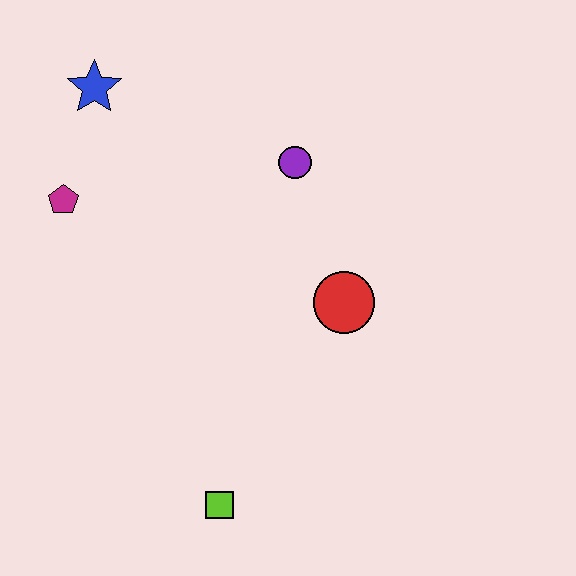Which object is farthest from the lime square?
The blue star is farthest from the lime square.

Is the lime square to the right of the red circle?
No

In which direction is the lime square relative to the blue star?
The lime square is below the blue star.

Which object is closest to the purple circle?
The red circle is closest to the purple circle.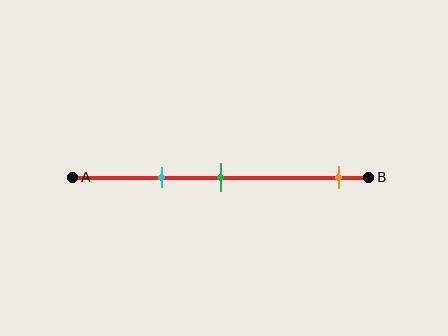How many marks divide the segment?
There are 3 marks dividing the segment.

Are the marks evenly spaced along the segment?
No, the marks are not evenly spaced.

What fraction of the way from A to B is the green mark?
The green mark is approximately 50% (0.5) of the way from A to B.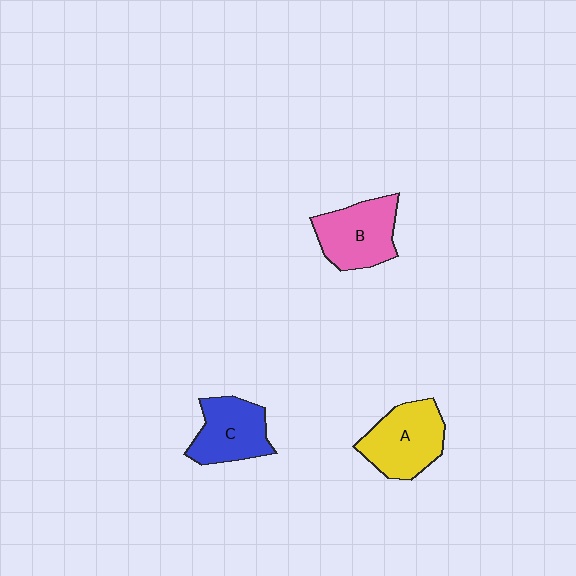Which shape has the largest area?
Shape A (yellow).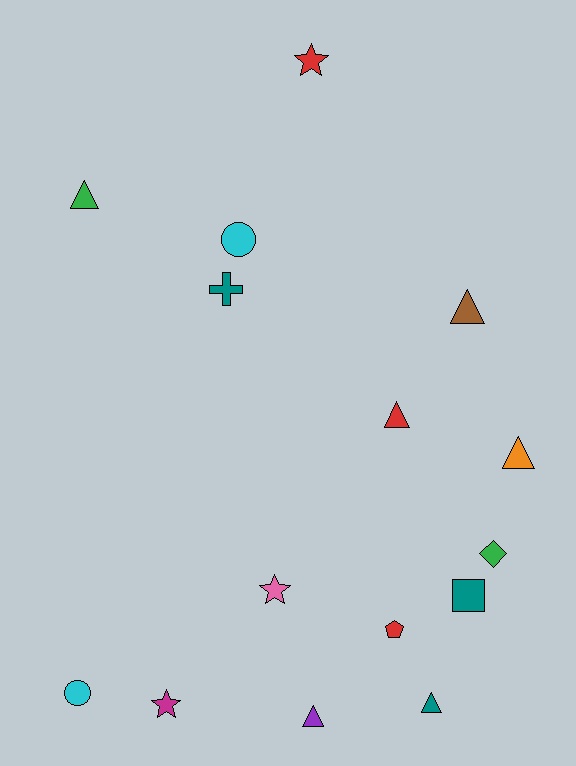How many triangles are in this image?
There are 6 triangles.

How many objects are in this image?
There are 15 objects.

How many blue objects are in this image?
There are no blue objects.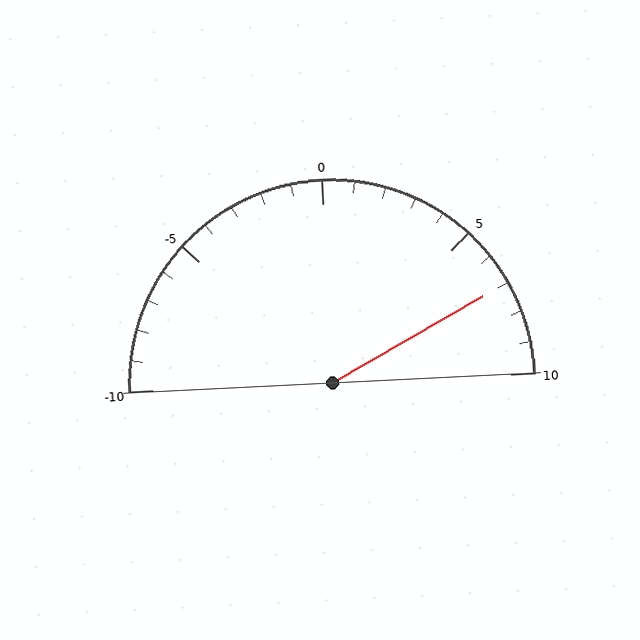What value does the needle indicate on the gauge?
The needle indicates approximately 7.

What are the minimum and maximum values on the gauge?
The gauge ranges from -10 to 10.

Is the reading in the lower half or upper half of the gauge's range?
The reading is in the upper half of the range (-10 to 10).